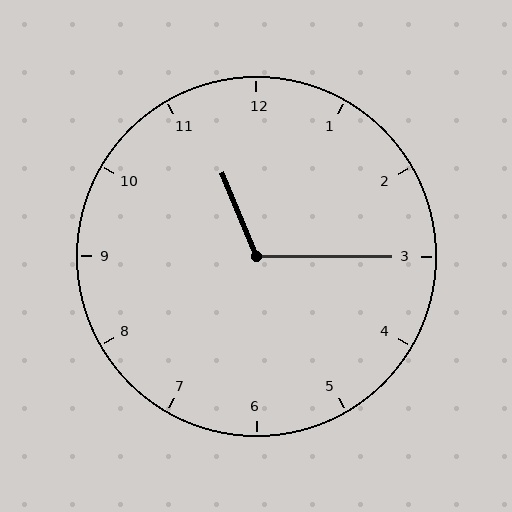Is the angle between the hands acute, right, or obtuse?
It is obtuse.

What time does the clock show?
11:15.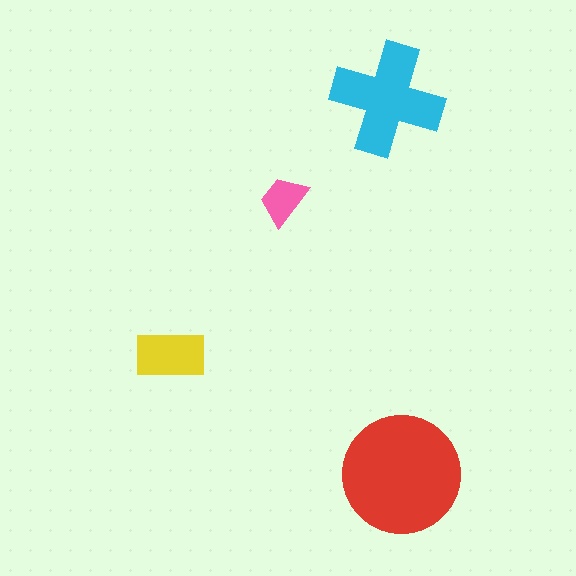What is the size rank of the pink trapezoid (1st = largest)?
4th.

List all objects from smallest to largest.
The pink trapezoid, the yellow rectangle, the cyan cross, the red circle.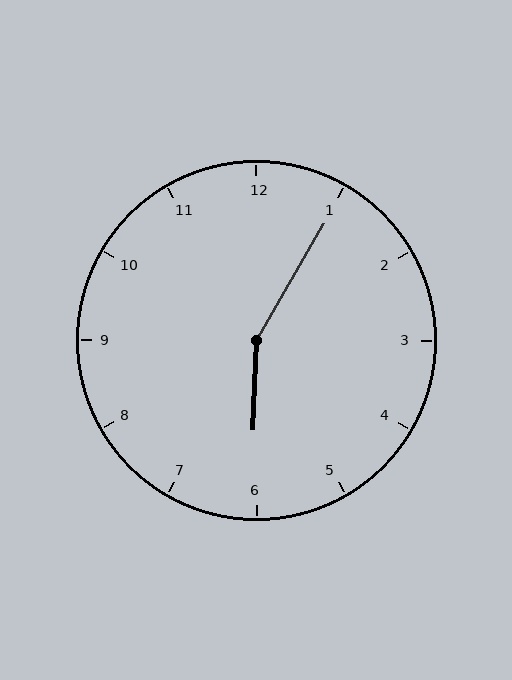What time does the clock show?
6:05.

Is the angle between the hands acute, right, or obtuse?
It is obtuse.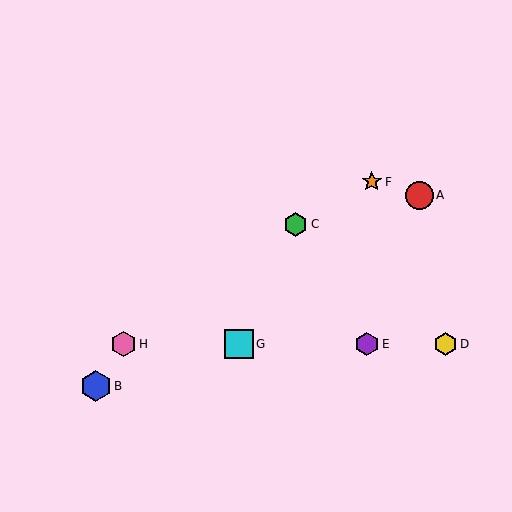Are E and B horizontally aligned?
No, E is at y≈344 and B is at y≈386.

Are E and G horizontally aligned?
Yes, both are at y≈344.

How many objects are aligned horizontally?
4 objects (D, E, G, H) are aligned horizontally.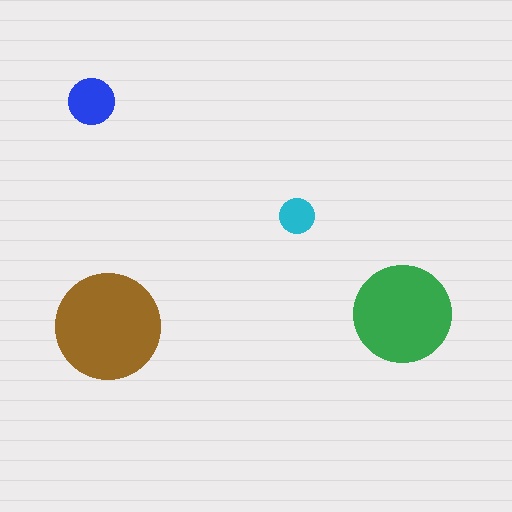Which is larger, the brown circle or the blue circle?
The brown one.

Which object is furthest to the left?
The blue circle is leftmost.